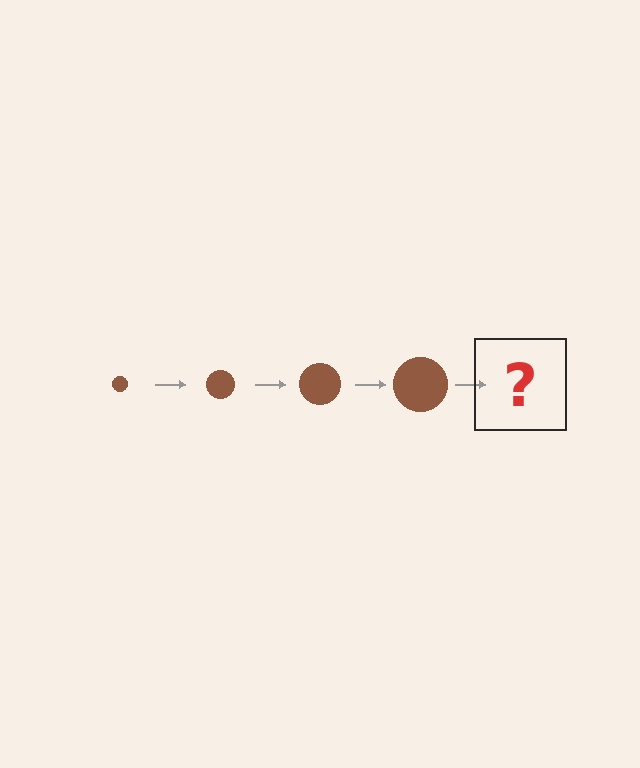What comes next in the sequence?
The next element should be a brown circle, larger than the previous one.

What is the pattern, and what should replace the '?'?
The pattern is that the circle gets progressively larger each step. The '?' should be a brown circle, larger than the previous one.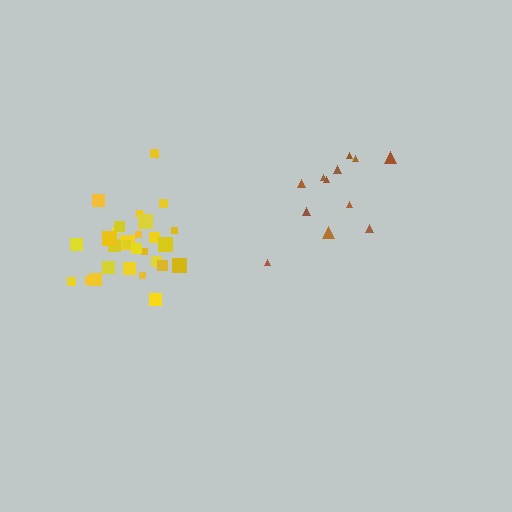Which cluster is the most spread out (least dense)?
Brown.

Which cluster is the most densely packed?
Yellow.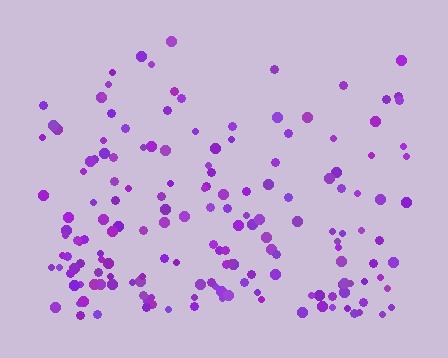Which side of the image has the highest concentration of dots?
The bottom.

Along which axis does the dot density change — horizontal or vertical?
Vertical.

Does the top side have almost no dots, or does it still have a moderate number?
Still a moderate number, just noticeably fewer than the bottom.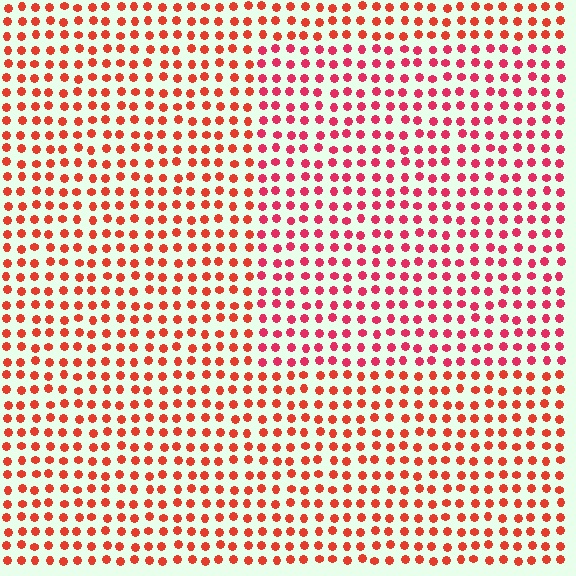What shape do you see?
I see a rectangle.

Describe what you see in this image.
The image is filled with small red elements in a uniform arrangement. A rectangle-shaped region is visible where the elements are tinted to a slightly different hue, forming a subtle color boundary.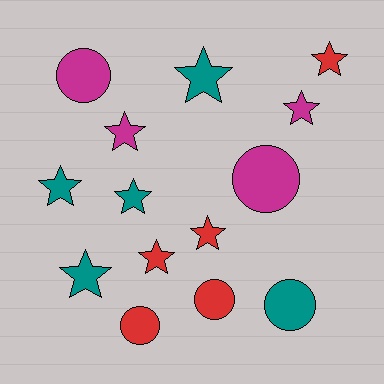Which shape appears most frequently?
Star, with 9 objects.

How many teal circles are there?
There is 1 teal circle.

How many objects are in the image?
There are 14 objects.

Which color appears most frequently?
Teal, with 5 objects.